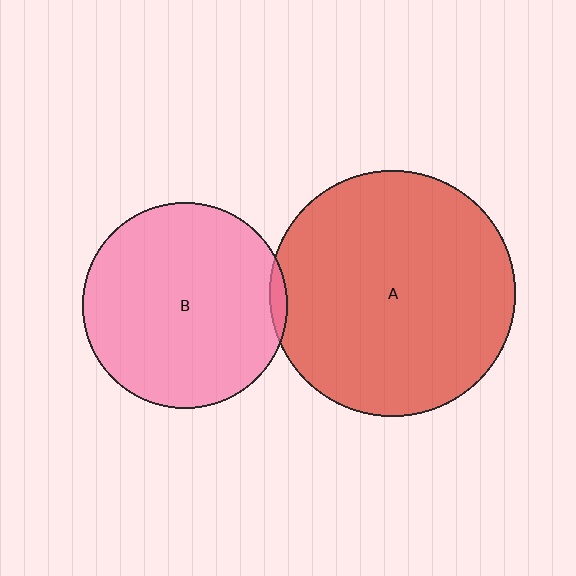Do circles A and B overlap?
Yes.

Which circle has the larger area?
Circle A (red).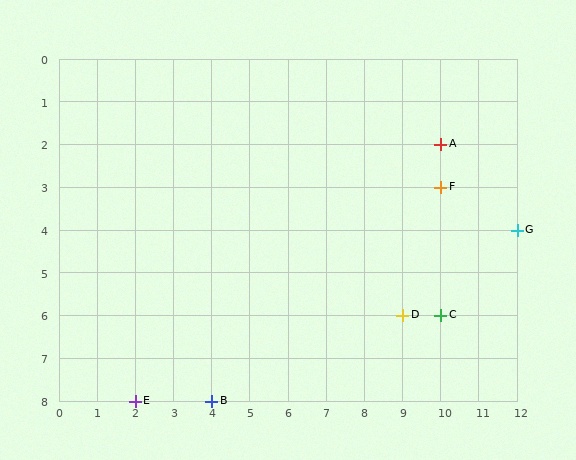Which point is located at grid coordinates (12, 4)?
Point G is at (12, 4).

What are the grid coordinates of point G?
Point G is at grid coordinates (12, 4).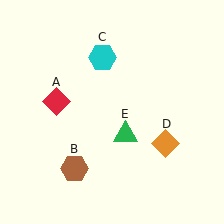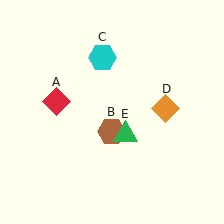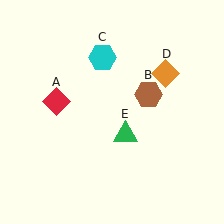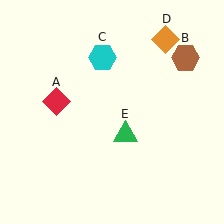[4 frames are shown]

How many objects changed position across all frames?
2 objects changed position: brown hexagon (object B), orange diamond (object D).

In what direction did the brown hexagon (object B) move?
The brown hexagon (object B) moved up and to the right.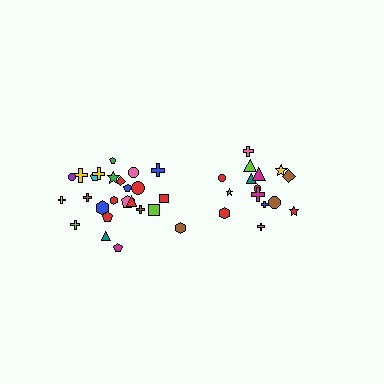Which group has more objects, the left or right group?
The left group.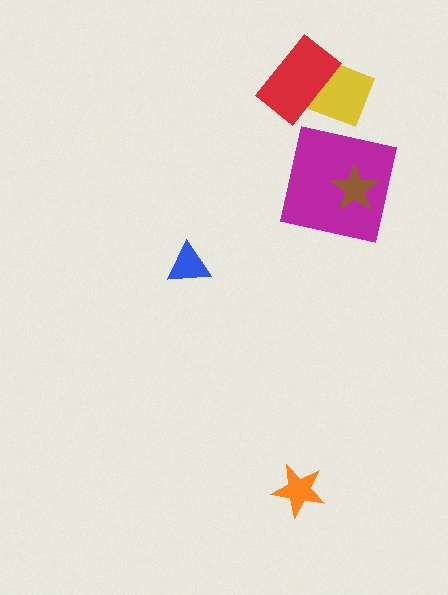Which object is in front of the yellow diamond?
The red rectangle is in front of the yellow diamond.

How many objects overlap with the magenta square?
1 object overlaps with the magenta square.